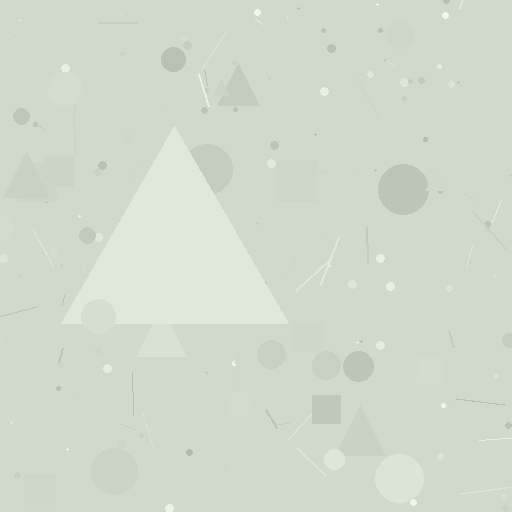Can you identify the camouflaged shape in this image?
The camouflaged shape is a triangle.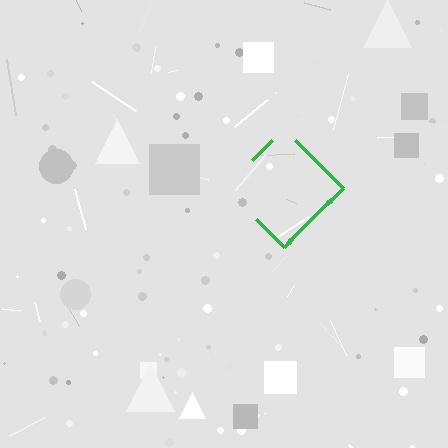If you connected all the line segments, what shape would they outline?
They would outline a diamond.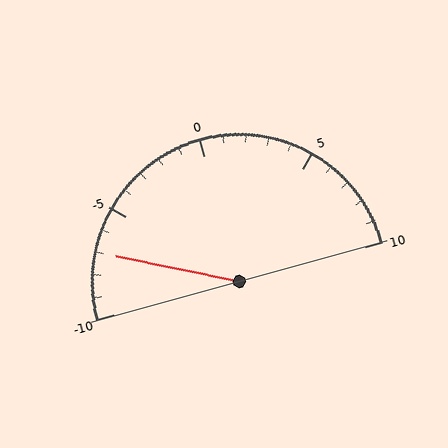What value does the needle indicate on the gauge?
The needle indicates approximately -7.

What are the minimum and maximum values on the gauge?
The gauge ranges from -10 to 10.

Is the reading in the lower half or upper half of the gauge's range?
The reading is in the lower half of the range (-10 to 10).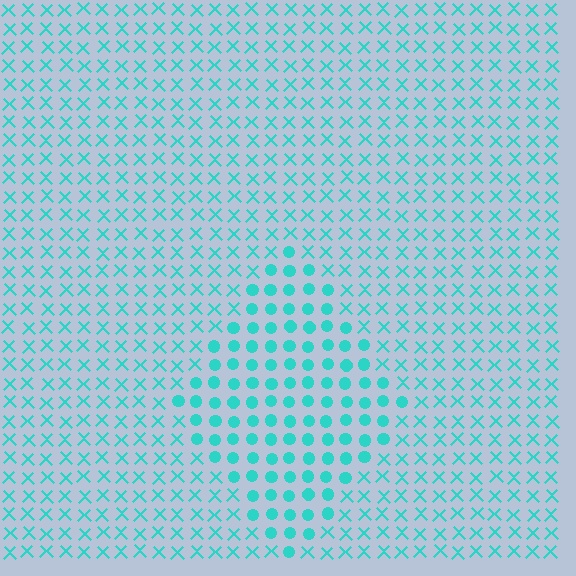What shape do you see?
I see a diamond.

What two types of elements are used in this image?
The image uses circles inside the diamond region and X marks outside it.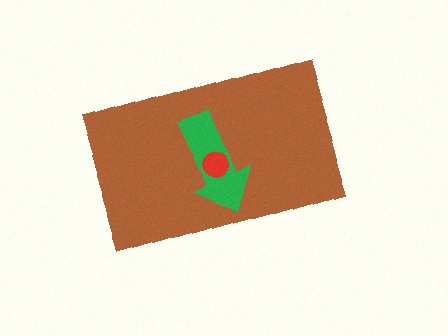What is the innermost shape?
The red circle.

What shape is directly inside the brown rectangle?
The green arrow.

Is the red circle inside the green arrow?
Yes.